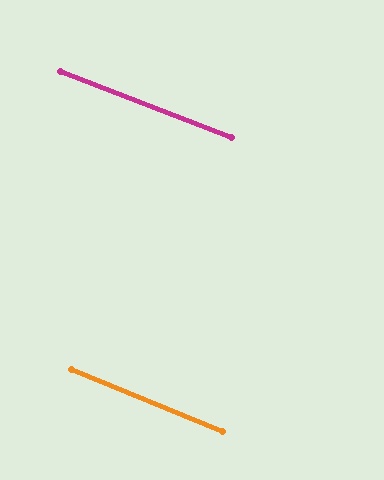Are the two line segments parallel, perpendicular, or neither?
Parallel — their directions differ by only 1.2°.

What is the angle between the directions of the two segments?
Approximately 1 degree.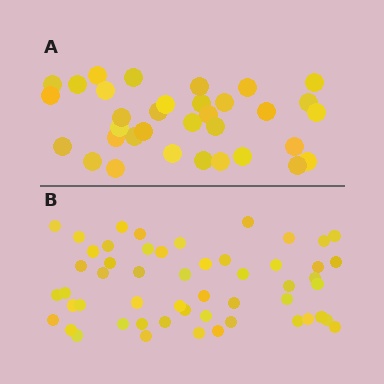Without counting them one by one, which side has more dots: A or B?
Region B (the bottom region) has more dots.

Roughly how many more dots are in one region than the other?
Region B has approximately 20 more dots than region A.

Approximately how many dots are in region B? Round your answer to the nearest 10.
About 50 dots. (The exact count is 53, which rounds to 50.)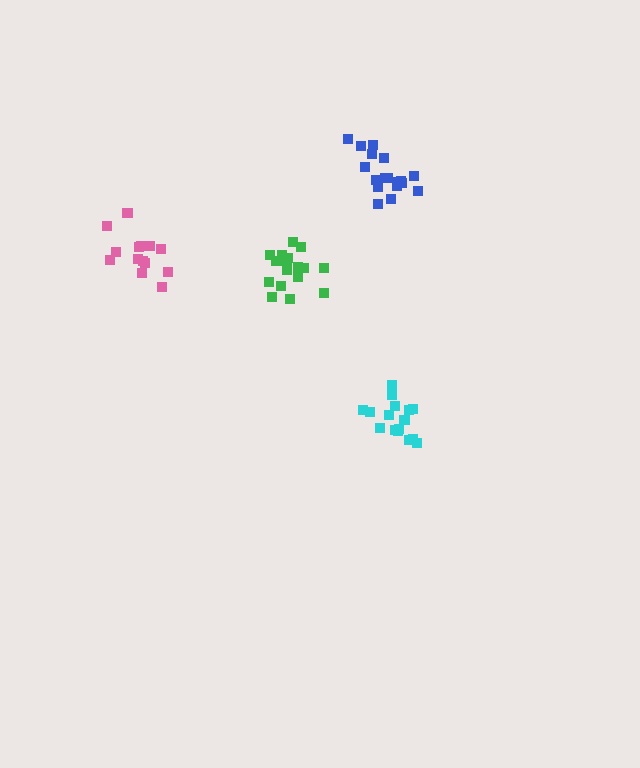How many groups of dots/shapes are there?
There are 4 groups.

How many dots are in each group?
Group 1: 15 dots, Group 2: 18 dots, Group 3: 16 dots, Group 4: 18 dots (67 total).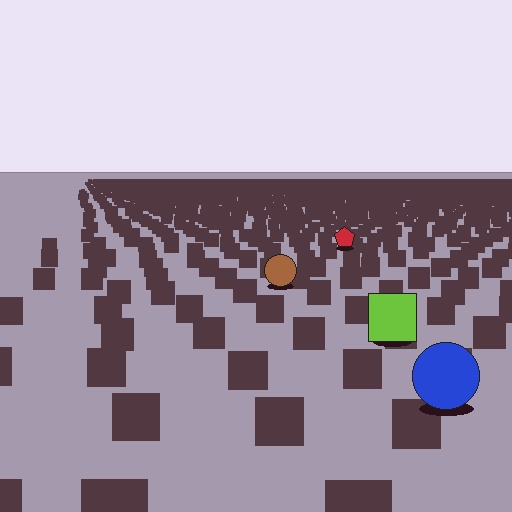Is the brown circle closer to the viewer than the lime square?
No. The lime square is closer — you can tell from the texture gradient: the ground texture is coarser near it.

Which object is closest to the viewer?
The blue circle is closest. The texture marks near it are larger and more spread out.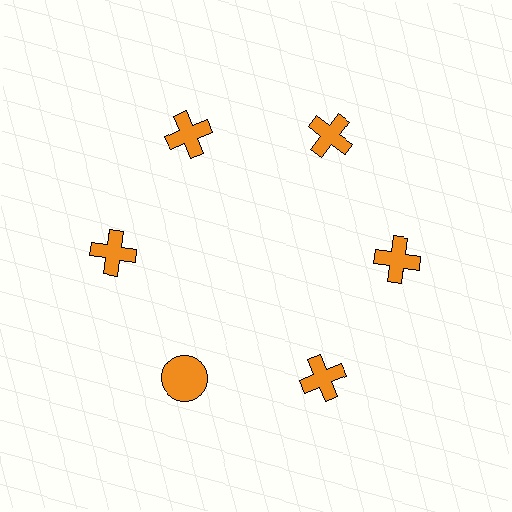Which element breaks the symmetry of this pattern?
The orange circle at roughly the 7 o'clock position breaks the symmetry. All other shapes are orange crosses.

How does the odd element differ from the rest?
It has a different shape: circle instead of cross.